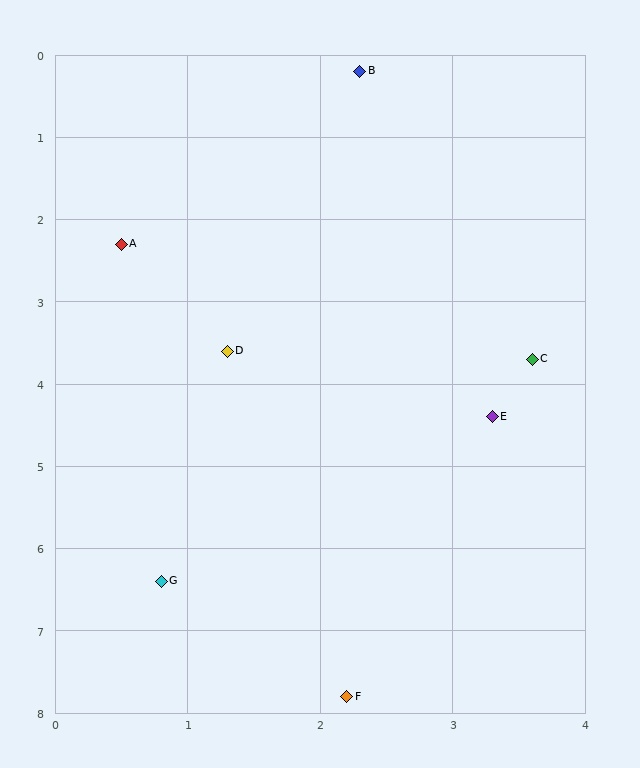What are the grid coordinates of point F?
Point F is at approximately (2.2, 7.8).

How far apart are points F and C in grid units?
Points F and C are about 4.3 grid units apart.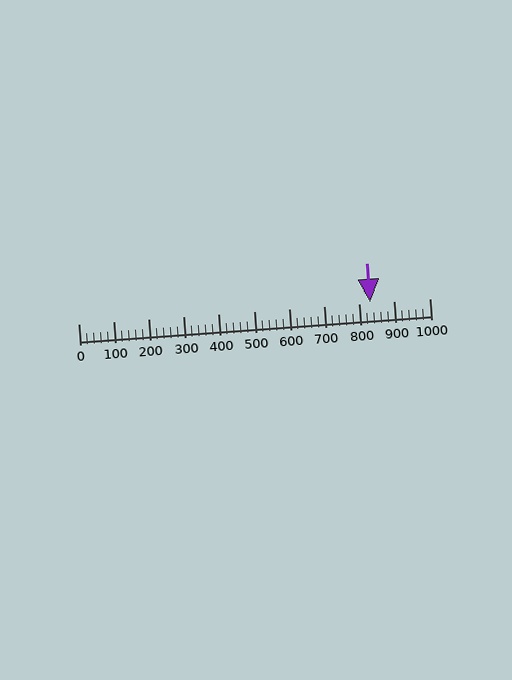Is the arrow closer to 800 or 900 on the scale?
The arrow is closer to 800.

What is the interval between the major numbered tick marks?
The major tick marks are spaced 100 units apart.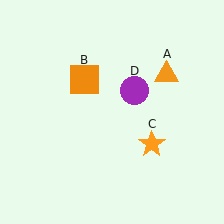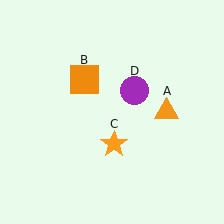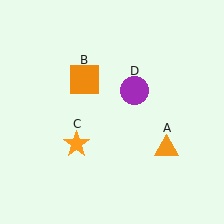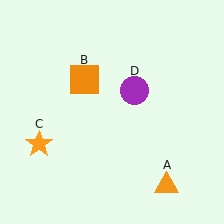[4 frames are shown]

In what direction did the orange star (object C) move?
The orange star (object C) moved left.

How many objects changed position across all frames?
2 objects changed position: orange triangle (object A), orange star (object C).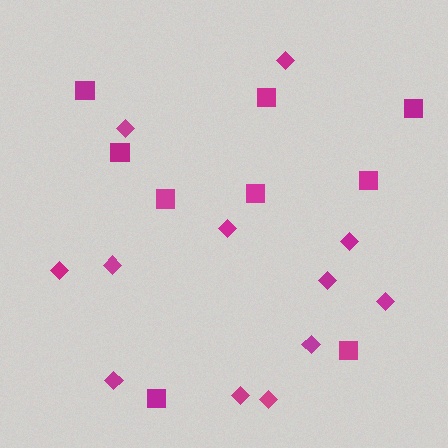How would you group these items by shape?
There are 2 groups: one group of diamonds (12) and one group of squares (9).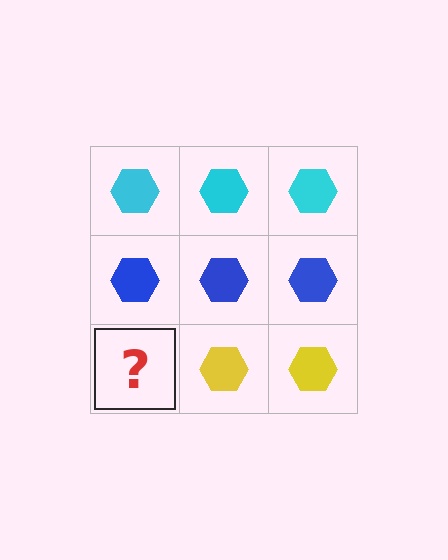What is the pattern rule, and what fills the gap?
The rule is that each row has a consistent color. The gap should be filled with a yellow hexagon.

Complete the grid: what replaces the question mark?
The question mark should be replaced with a yellow hexagon.